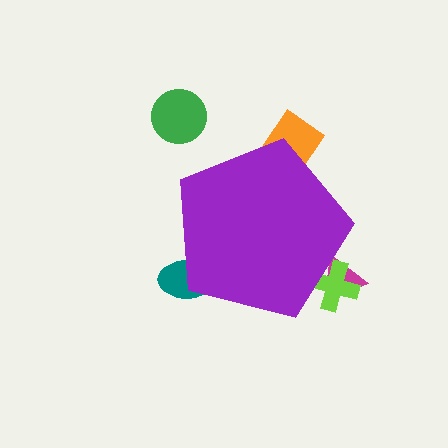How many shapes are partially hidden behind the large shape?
4 shapes are partially hidden.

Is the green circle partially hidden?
No, the green circle is fully visible.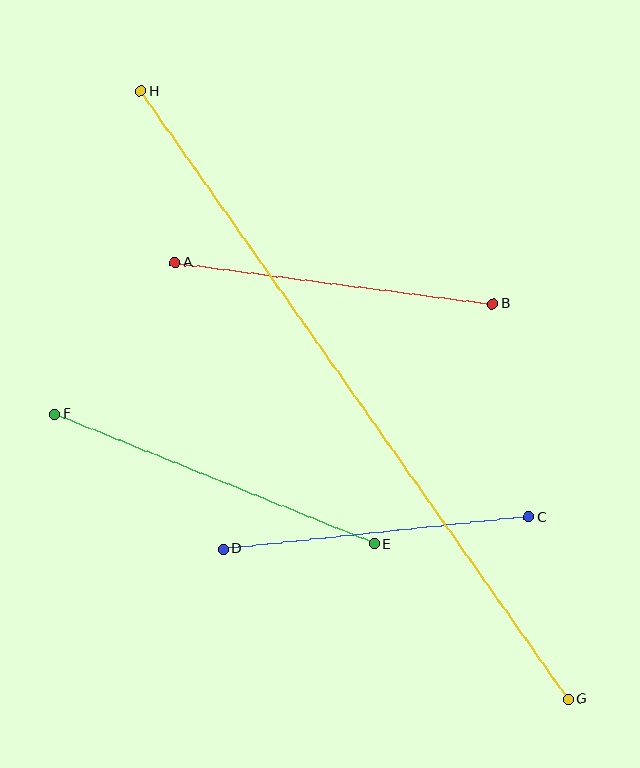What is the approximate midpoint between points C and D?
The midpoint is at approximately (376, 533) pixels.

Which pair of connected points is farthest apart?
Points G and H are farthest apart.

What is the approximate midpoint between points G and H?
The midpoint is at approximately (354, 395) pixels.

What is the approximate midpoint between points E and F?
The midpoint is at approximately (214, 479) pixels.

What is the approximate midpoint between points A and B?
The midpoint is at approximately (334, 283) pixels.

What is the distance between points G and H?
The distance is approximately 743 pixels.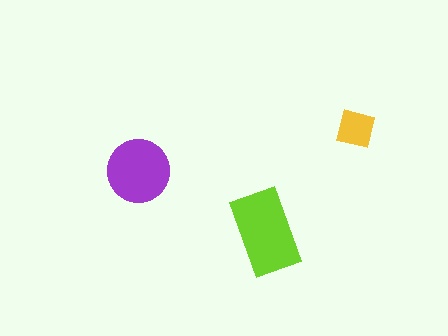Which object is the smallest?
The yellow square.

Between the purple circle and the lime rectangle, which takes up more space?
The lime rectangle.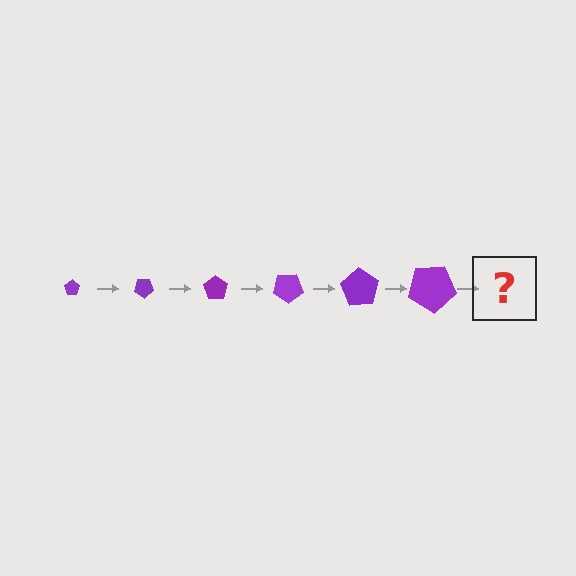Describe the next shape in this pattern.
It should be a pentagon, larger than the previous one and rotated 210 degrees from the start.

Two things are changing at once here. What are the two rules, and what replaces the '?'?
The two rules are that the pentagon grows larger each step and it rotates 35 degrees each step. The '?' should be a pentagon, larger than the previous one and rotated 210 degrees from the start.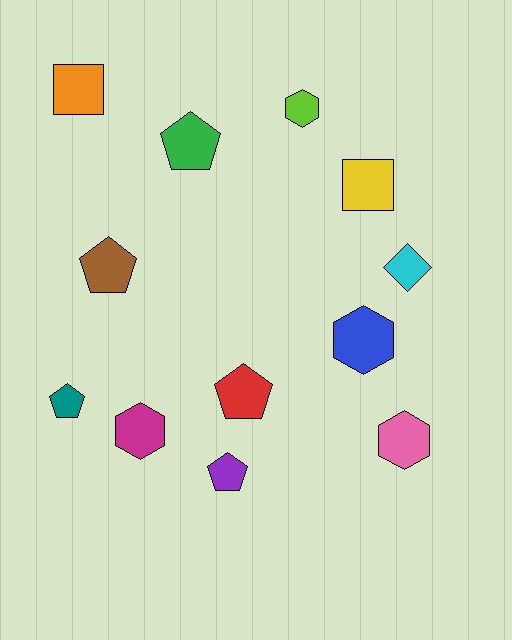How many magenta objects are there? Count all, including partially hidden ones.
There is 1 magenta object.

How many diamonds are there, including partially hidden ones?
There is 1 diamond.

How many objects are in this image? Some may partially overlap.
There are 12 objects.